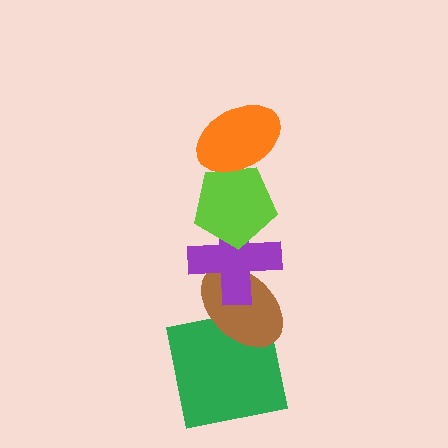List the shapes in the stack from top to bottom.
From top to bottom: the orange ellipse, the lime pentagon, the purple cross, the brown ellipse, the green square.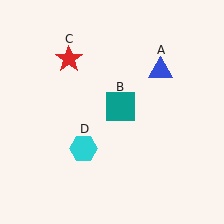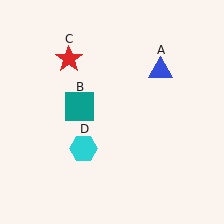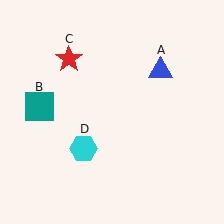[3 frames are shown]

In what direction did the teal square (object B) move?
The teal square (object B) moved left.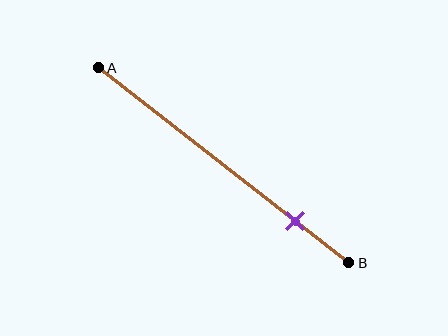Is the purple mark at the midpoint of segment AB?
No, the mark is at about 80% from A, not at the 50% midpoint.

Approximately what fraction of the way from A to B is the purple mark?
The purple mark is approximately 80% of the way from A to B.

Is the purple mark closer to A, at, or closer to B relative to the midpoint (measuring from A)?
The purple mark is closer to point B than the midpoint of segment AB.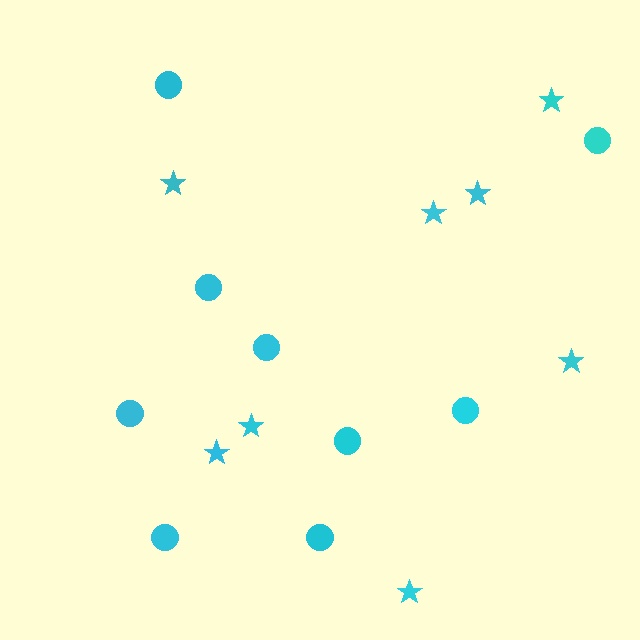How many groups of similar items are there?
There are 2 groups: one group of circles (9) and one group of stars (8).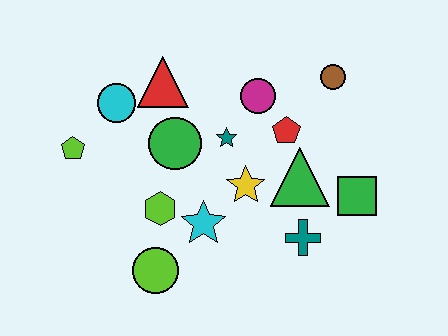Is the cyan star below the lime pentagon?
Yes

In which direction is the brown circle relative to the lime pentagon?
The brown circle is to the right of the lime pentagon.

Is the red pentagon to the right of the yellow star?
Yes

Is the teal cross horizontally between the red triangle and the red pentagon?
No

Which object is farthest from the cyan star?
The brown circle is farthest from the cyan star.